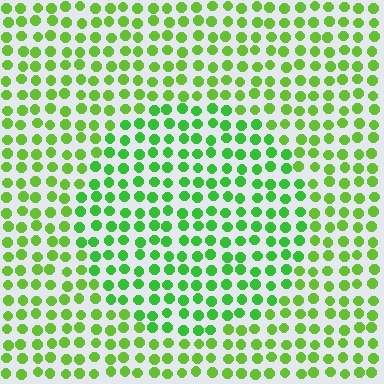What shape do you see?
I see a circle.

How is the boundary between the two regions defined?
The boundary is defined purely by a slight shift in hue (about 23 degrees). Spacing, size, and orientation are identical on both sides.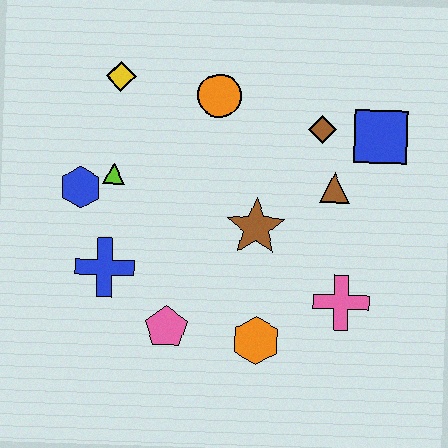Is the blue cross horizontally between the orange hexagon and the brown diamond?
No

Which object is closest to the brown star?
The brown triangle is closest to the brown star.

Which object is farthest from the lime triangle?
The blue square is farthest from the lime triangle.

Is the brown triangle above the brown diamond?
No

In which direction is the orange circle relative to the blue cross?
The orange circle is above the blue cross.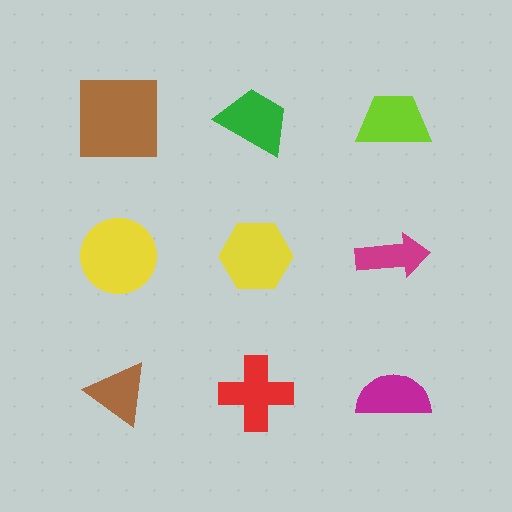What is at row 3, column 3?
A magenta semicircle.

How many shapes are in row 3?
3 shapes.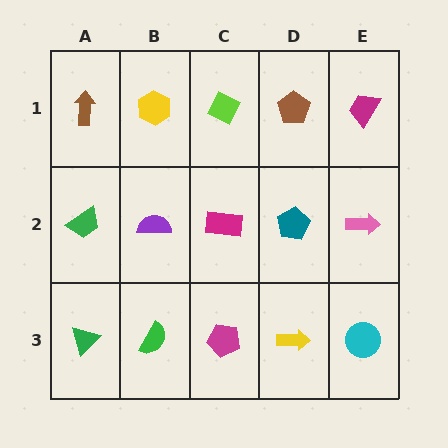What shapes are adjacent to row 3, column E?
A pink arrow (row 2, column E), a yellow arrow (row 3, column D).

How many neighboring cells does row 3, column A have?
2.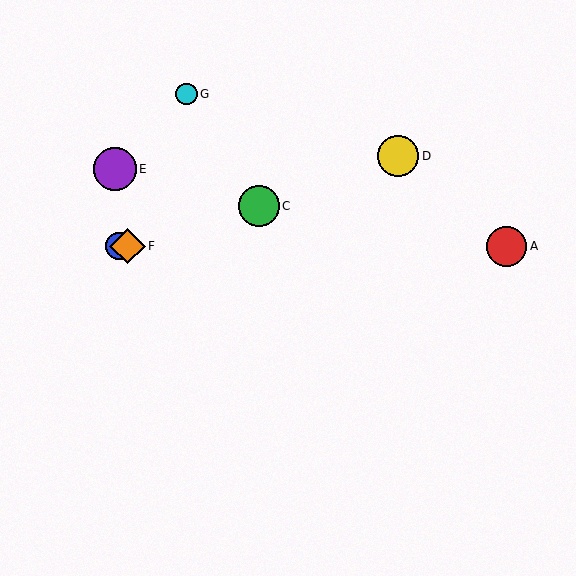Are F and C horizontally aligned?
No, F is at y≈246 and C is at y≈206.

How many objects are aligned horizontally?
3 objects (A, B, F) are aligned horizontally.